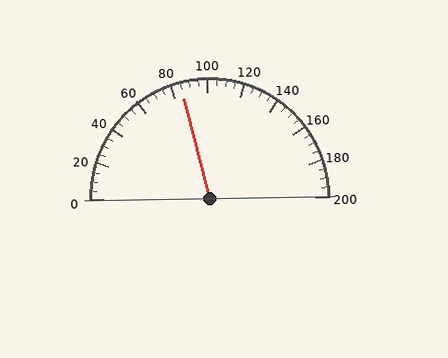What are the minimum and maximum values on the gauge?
The gauge ranges from 0 to 200.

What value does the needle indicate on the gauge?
The needle indicates approximately 85.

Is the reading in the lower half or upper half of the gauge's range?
The reading is in the lower half of the range (0 to 200).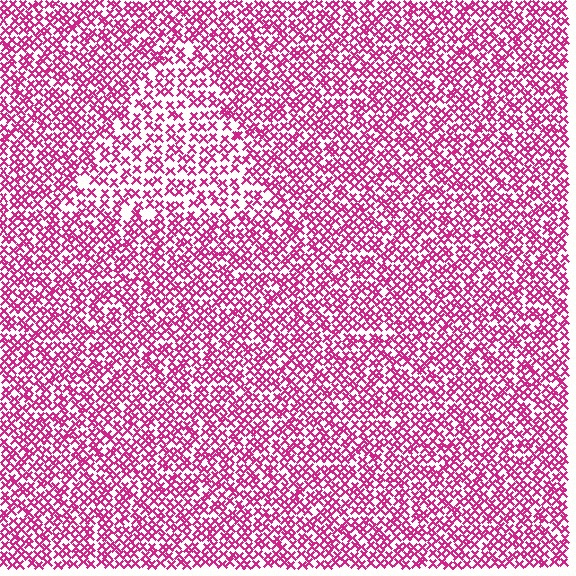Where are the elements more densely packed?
The elements are more densely packed outside the triangle boundary.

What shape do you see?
I see a triangle.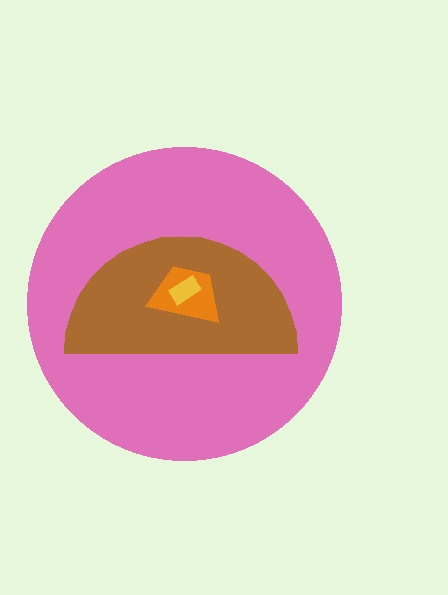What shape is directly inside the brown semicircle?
The orange trapezoid.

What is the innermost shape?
The yellow rectangle.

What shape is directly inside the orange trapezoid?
The yellow rectangle.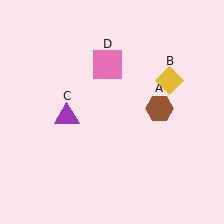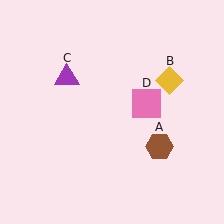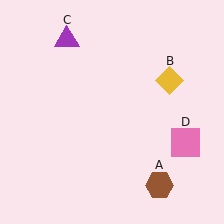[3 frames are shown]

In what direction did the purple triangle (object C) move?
The purple triangle (object C) moved up.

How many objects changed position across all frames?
3 objects changed position: brown hexagon (object A), purple triangle (object C), pink square (object D).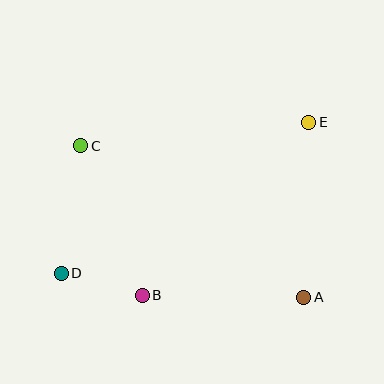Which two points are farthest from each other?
Points D and E are farthest from each other.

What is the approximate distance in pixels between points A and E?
The distance between A and E is approximately 175 pixels.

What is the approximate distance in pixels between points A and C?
The distance between A and C is approximately 270 pixels.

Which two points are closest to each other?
Points B and D are closest to each other.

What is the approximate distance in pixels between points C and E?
The distance between C and E is approximately 229 pixels.